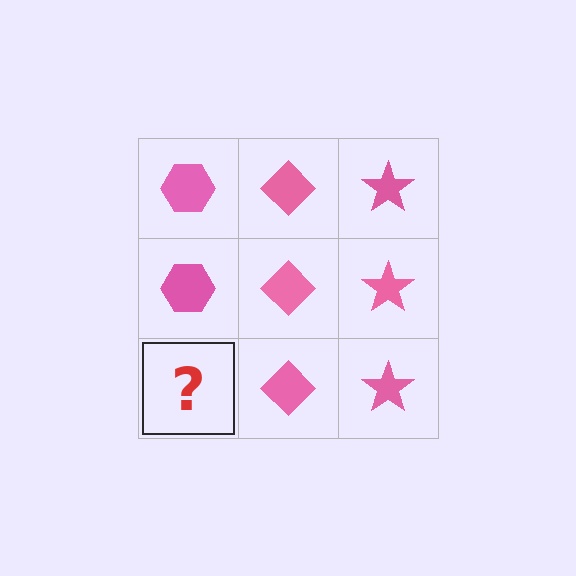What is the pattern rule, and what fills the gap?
The rule is that each column has a consistent shape. The gap should be filled with a pink hexagon.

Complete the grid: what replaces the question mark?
The question mark should be replaced with a pink hexagon.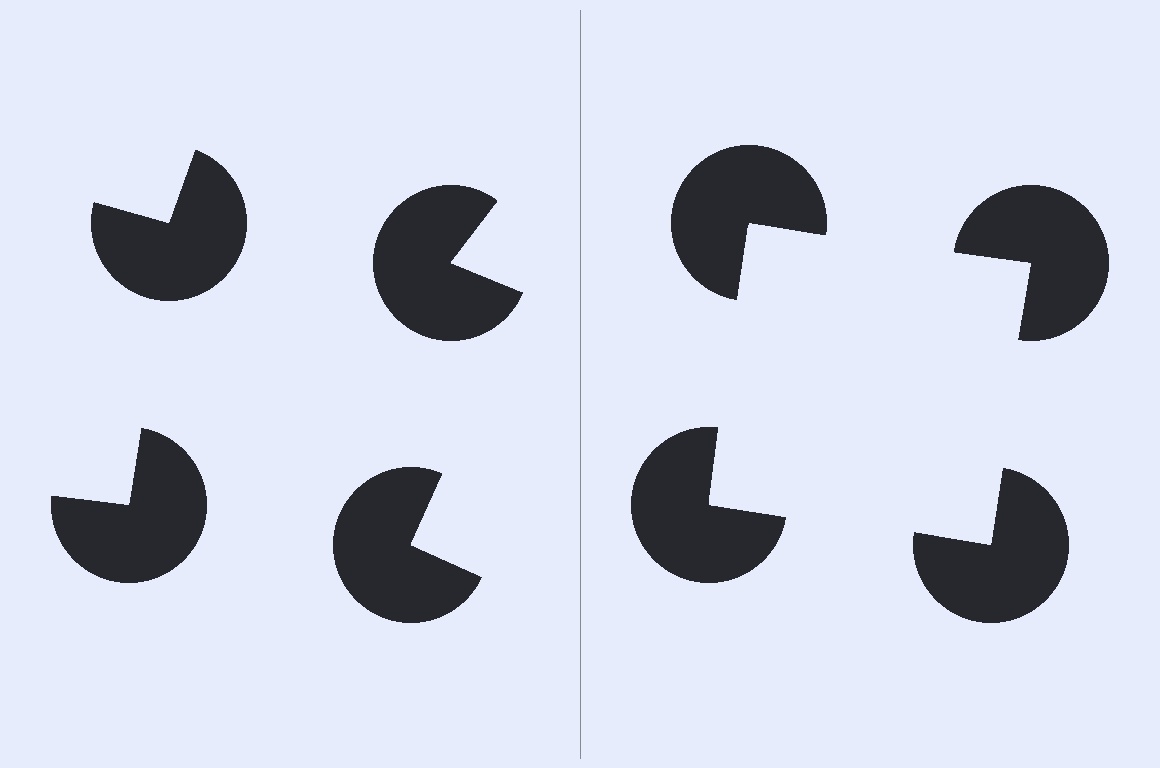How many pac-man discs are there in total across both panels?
8 — 4 on each side.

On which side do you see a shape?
An illusory square appears on the right side. On the left side the wedge cuts are rotated, so no coherent shape forms.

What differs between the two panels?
The pac-man discs are positioned identically on both sides; only the wedge orientations differ. On the right they align to a square; on the left they are misaligned.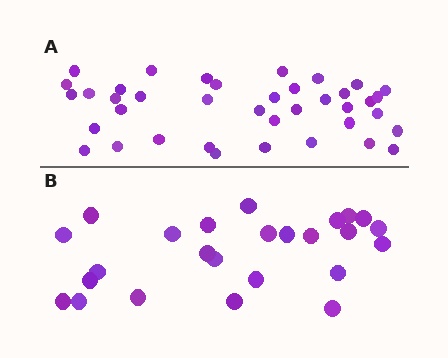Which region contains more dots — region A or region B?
Region A (the top region) has more dots.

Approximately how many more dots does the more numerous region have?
Region A has approximately 15 more dots than region B.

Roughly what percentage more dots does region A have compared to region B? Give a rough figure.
About 55% more.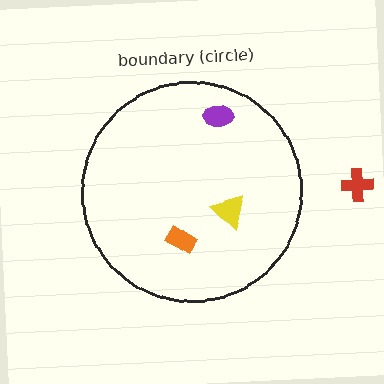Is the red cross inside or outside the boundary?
Outside.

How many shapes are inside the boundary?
3 inside, 1 outside.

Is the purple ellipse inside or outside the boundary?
Inside.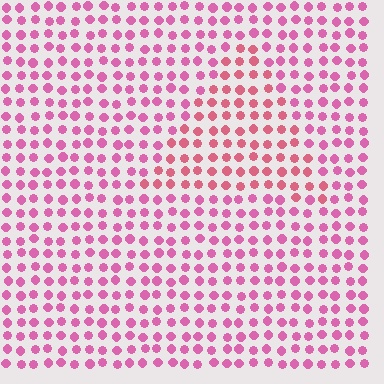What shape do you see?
I see a triangle.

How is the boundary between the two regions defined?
The boundary is defined purely by a slight shift in hue (about 23 degrees). Spacing, size, and orientation are identical on both sides.